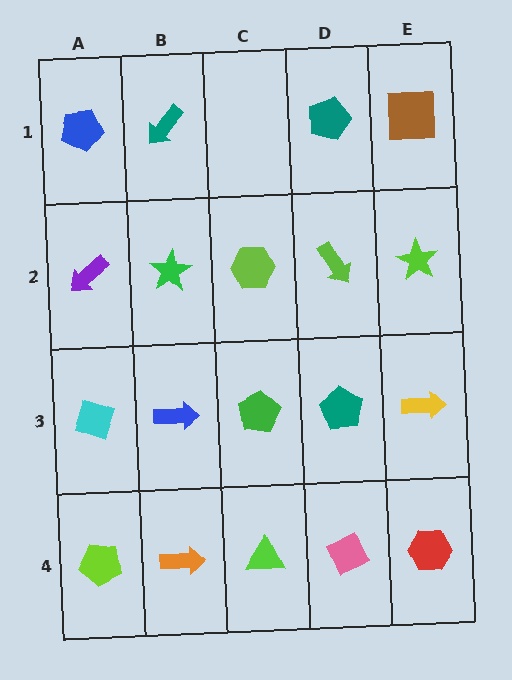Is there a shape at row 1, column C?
No, that cell is empty.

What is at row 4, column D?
A pink diamond.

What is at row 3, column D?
A teal pentagon.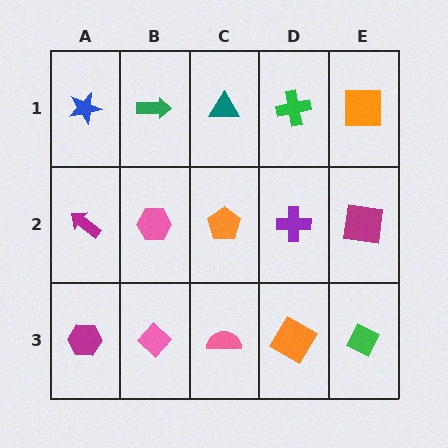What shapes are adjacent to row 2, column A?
A blue star (row 1, column A), a magenta hexagon (row 3, column A), a pink hexagon (row 2, column B).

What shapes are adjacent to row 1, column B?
A pink hexagon (row 2, column B), a blue star (row 1, column A), a teal triangle (row 1, column C).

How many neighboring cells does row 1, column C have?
3.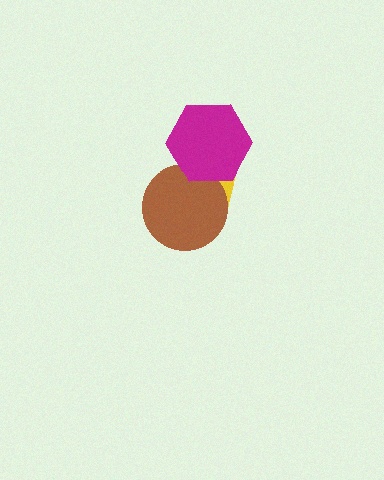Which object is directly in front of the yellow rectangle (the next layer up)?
The brown circle is directly in front of the yellow rectangle.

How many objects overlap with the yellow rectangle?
2 objects overlap with the yellow rectangle.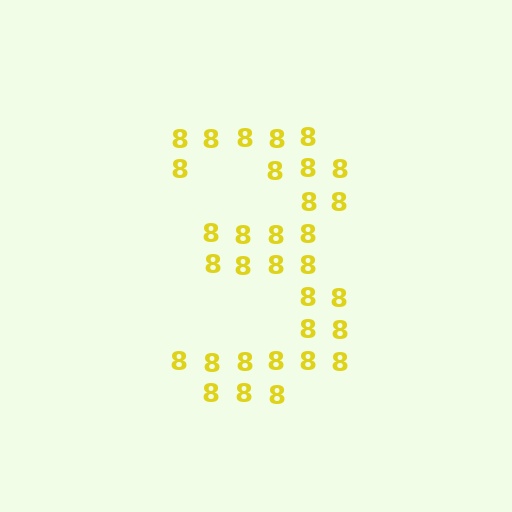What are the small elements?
The small elements are digit 8's.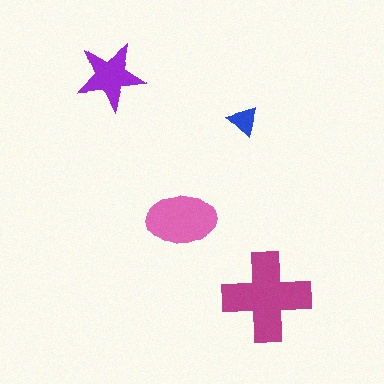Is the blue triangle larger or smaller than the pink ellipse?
Smaller.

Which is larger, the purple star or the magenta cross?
The magenta cross.